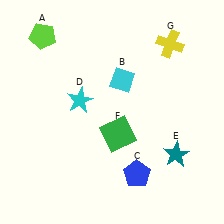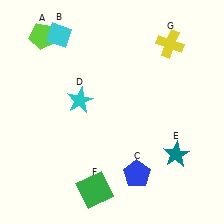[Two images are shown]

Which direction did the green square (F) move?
The green square (F) moved down.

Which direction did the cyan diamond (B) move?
The cyan diamond (B) moved left.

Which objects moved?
The objects that moved are: the cyan diamond (B), the green square (F).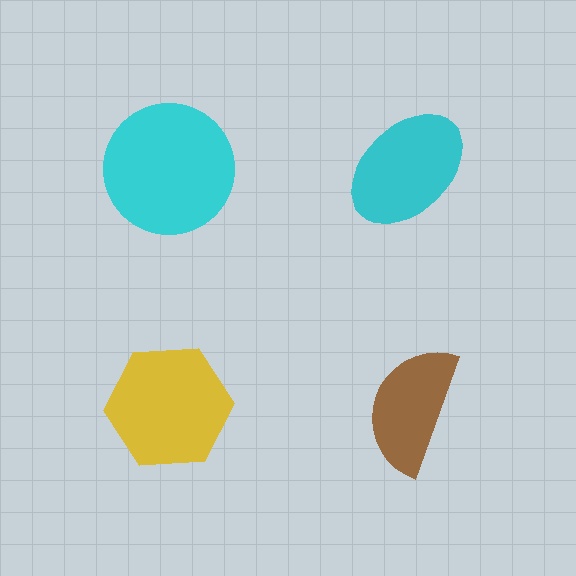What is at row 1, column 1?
A cyan circle.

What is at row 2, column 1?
A yellow hexagon.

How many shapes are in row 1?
2 shapes.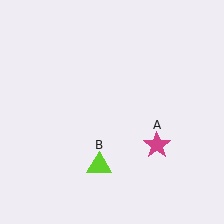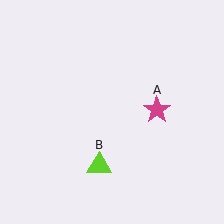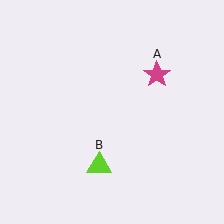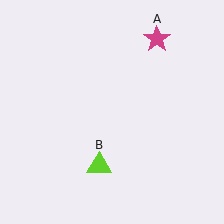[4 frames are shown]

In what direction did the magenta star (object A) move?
The magenta star (object A) moved up.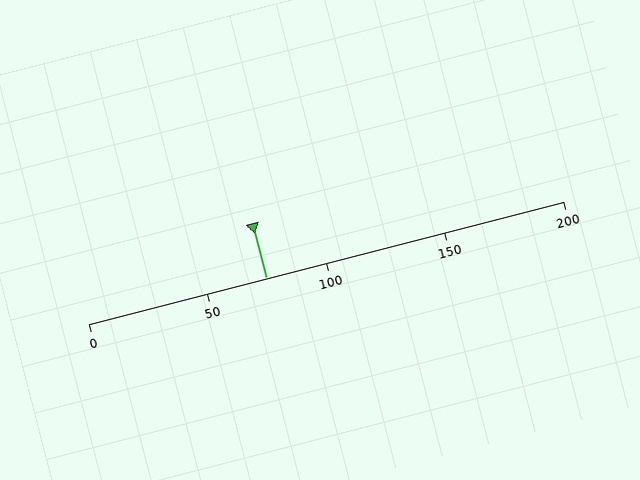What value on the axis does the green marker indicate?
The marker indicates approximately 75.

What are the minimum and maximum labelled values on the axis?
The axis runs from 0 to 200.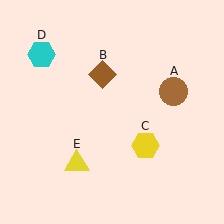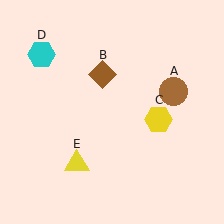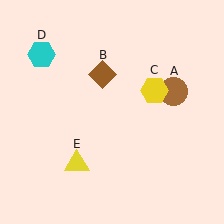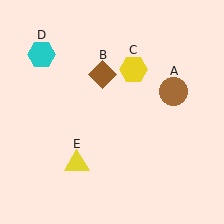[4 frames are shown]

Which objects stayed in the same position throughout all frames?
Brown circle (object A) and brown diamond (object B) and cyan hexagon (object D) and yellow triangle (object E) remained stationary.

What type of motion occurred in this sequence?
The yellow hexagon (object C) rotated counterclockwise around the center of the scene.